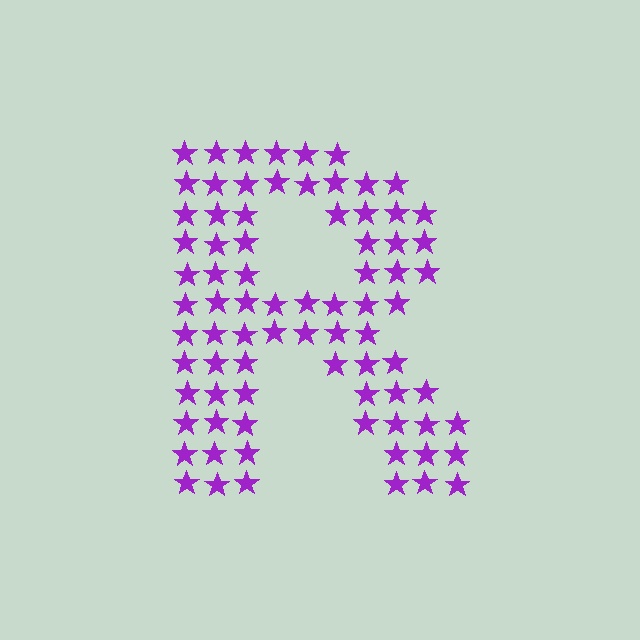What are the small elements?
The small elements are stars.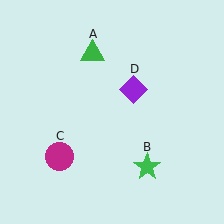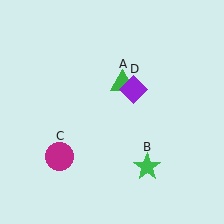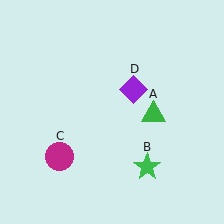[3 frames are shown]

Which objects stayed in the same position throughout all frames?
Green star (object B) and magenta circle (object C) and purple diamond (object D) remained stationary.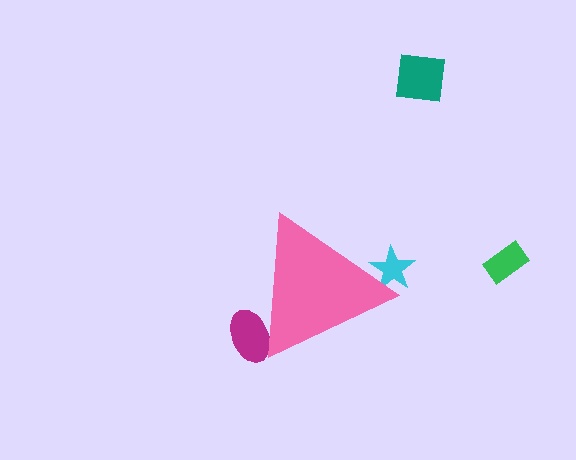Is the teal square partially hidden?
No, the teal square is fully visible.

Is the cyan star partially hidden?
Yes, the cyan star is partially hidden behind the pink triangle.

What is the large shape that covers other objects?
A pink triangle.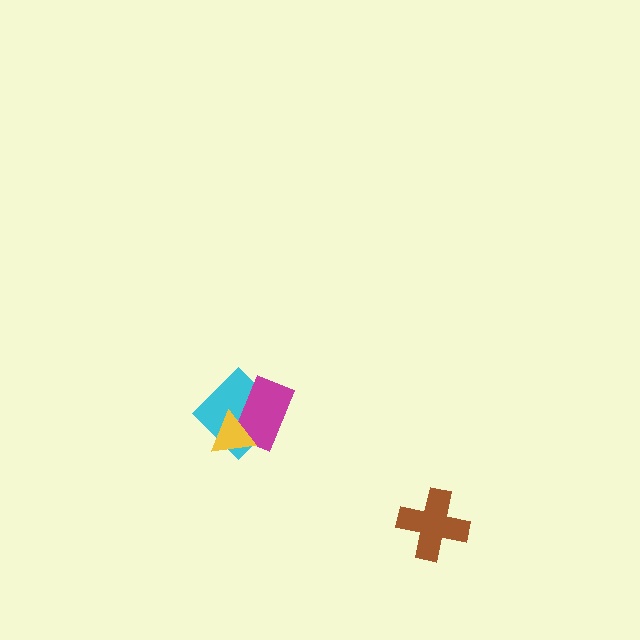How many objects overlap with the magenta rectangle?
2 objects overlap with the magenta rectangle.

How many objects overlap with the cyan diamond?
2 objects overlap with the cyan diamond.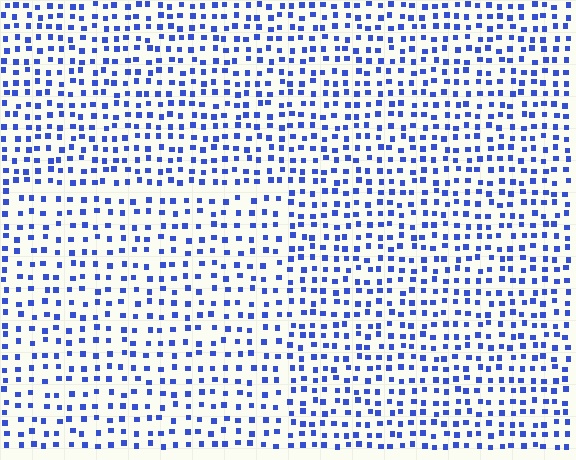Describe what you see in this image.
The image contains small blue elements arranged at two different densities. A rectangle-shaped region is visible where the elements are less densely packed than the surrounding area.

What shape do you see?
I see a rectangle.